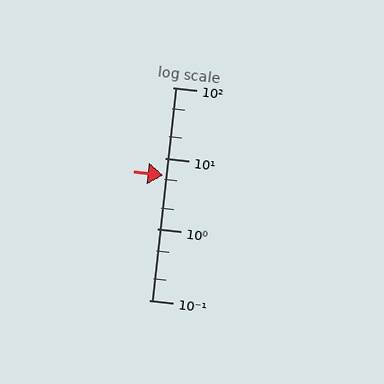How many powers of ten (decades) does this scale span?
The scale spans 3 decades, from 0.1 to 100.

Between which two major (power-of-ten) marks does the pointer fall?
The pointer is between 1 and 10.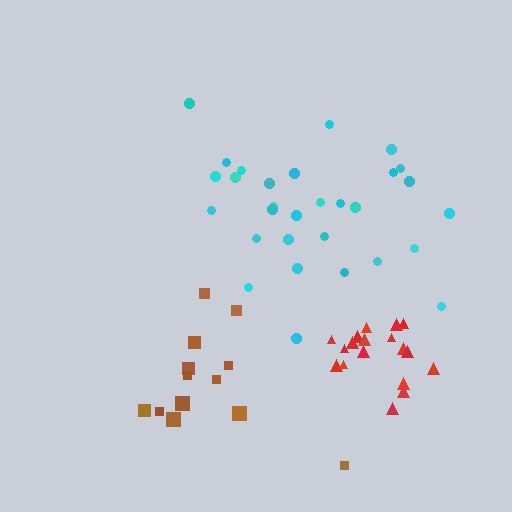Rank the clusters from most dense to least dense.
red, cyan, brown.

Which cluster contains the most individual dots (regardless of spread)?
Cyan (30).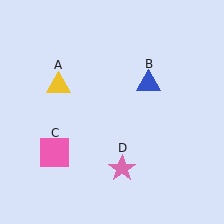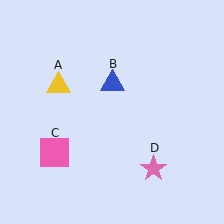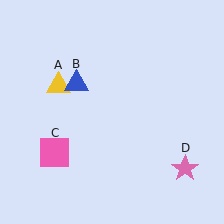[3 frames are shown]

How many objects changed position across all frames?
2 objects changed position: blue triangle (object B), pink star (object D).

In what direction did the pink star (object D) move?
The pink star (object D) moved right.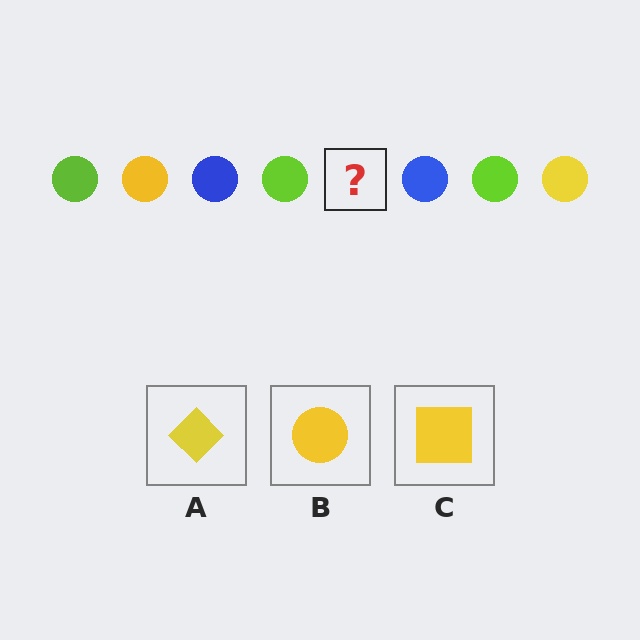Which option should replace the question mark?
Option B.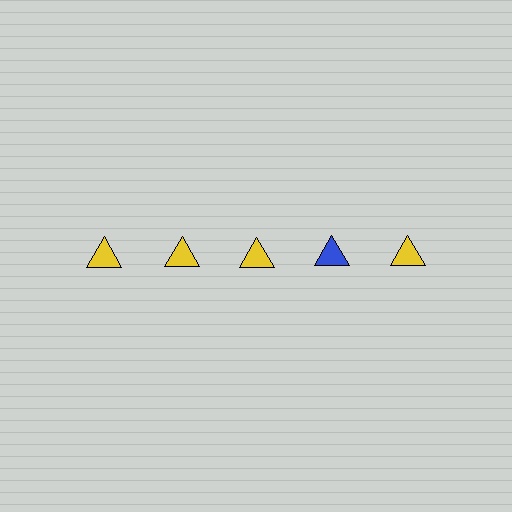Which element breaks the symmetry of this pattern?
The blue triangle in the top row, second from right column breaks the symmetry. All other shapes are yellow triangles.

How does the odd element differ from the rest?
It has a different color: blue instead of yellow.